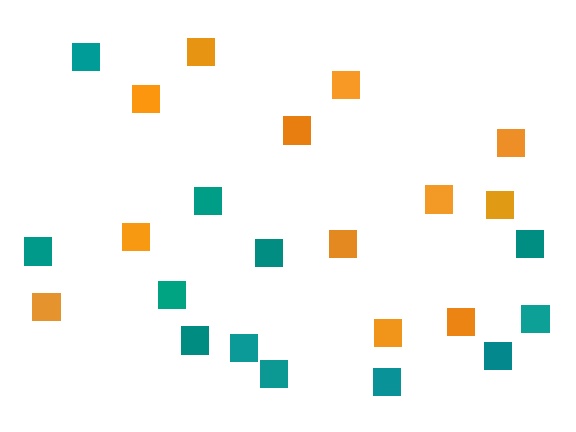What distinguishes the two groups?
There are 2 groups: one group of orange squares (12) and one group of teal squares (12).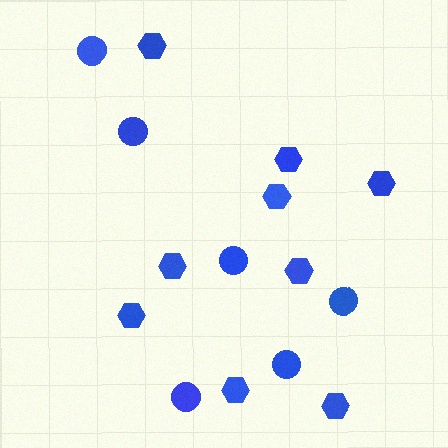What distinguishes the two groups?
There are 2 groups: one group of hexagons (9) and one group of circles (6).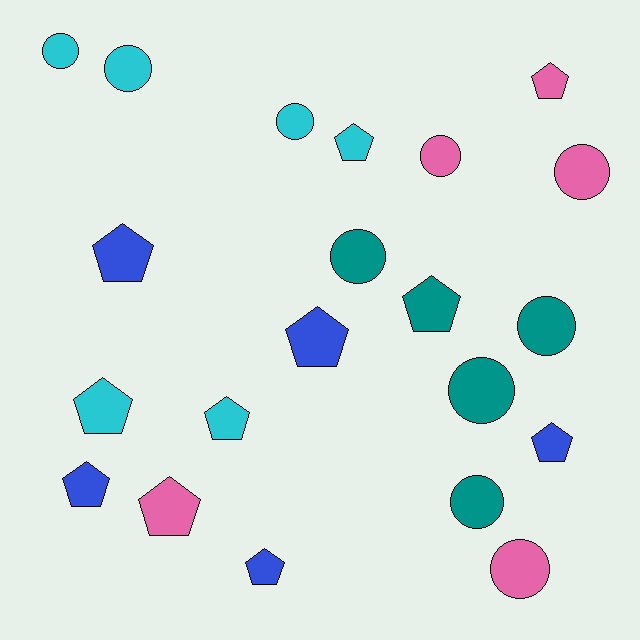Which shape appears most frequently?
Pentagon, with 11 objects.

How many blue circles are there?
There are no blue circles.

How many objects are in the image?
There are 21 objects.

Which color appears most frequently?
Cyan, with 6 objects.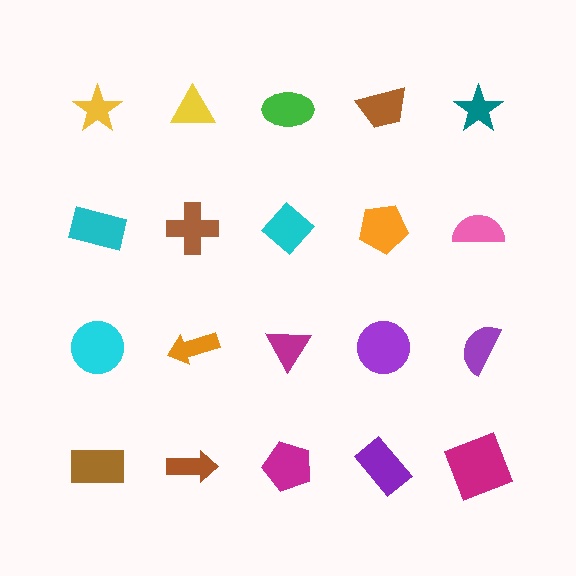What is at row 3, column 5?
A purple semicircle.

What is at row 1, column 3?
A green ellipse.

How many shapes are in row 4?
5 shapes.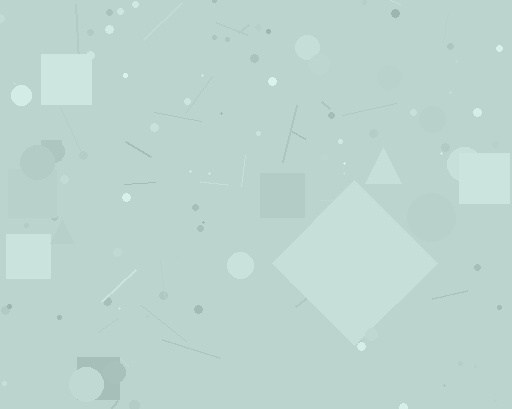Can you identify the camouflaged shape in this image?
The camouflaged shape is a diamond.